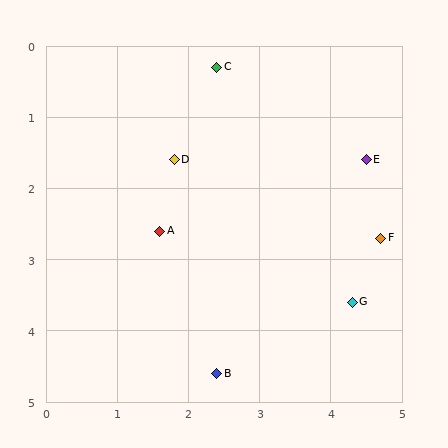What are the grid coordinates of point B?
Point B is at approximately (2.4, 4.6).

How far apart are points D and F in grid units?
Points D and F are about 3.1 grid units apart.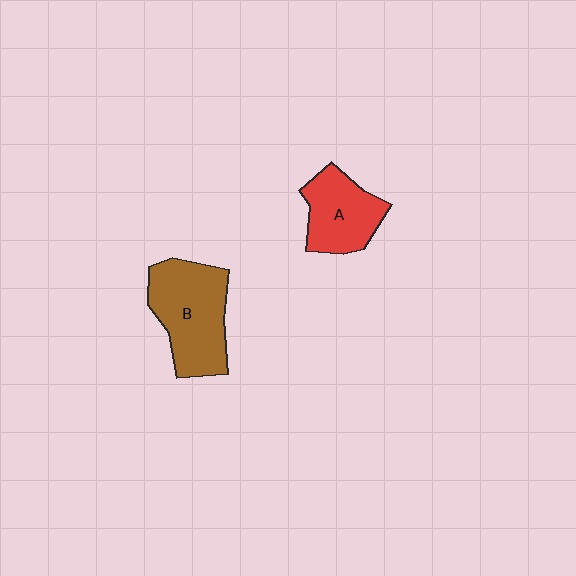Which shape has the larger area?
Shape B (brown).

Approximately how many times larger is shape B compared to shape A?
Approximately 1.4 times.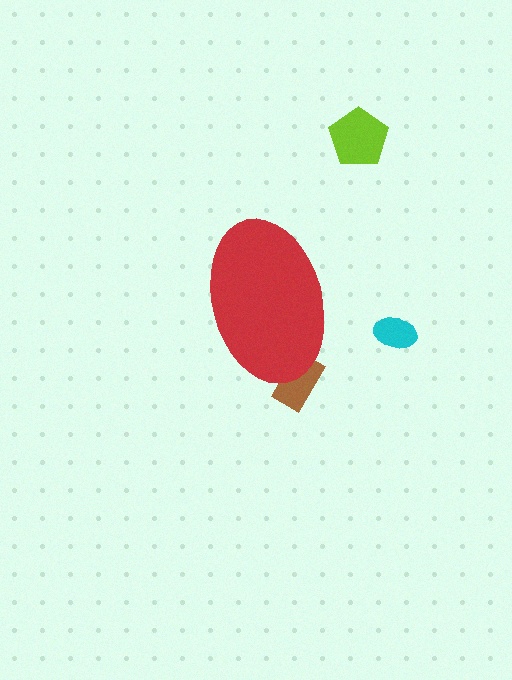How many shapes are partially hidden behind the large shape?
1 shape is partially hidden.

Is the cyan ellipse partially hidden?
No, the cyan ellipse is fully visible.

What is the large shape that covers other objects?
A red ellipse.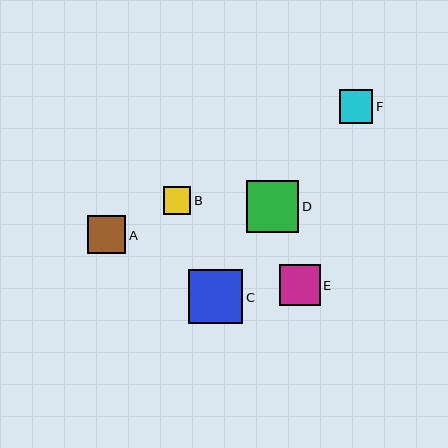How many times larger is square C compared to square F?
Square C is approximately 1.6 times the size of square F.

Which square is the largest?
Square C is the largest with a size of approximately 54 pixels.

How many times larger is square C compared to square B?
Square C is approximately 2.0 times the size of square B.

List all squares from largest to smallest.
From largest to smallest: C, D, E, A, F, B.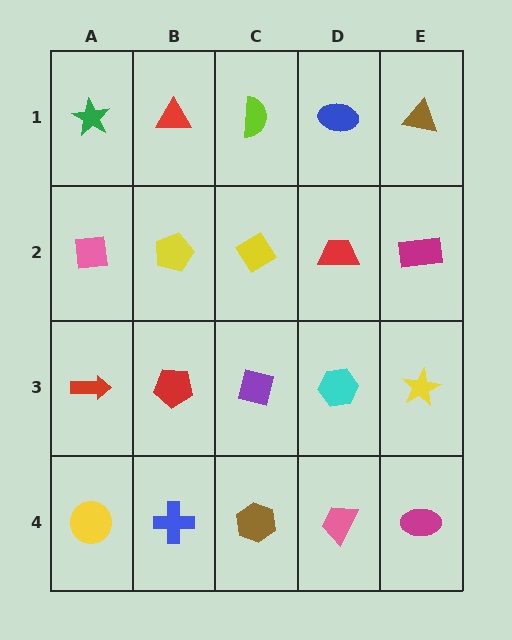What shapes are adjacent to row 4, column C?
A purple square (row 3, column C), a blue cross (row 4, column B), a pink trapezoid (row 4, column D).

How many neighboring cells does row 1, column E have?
2.